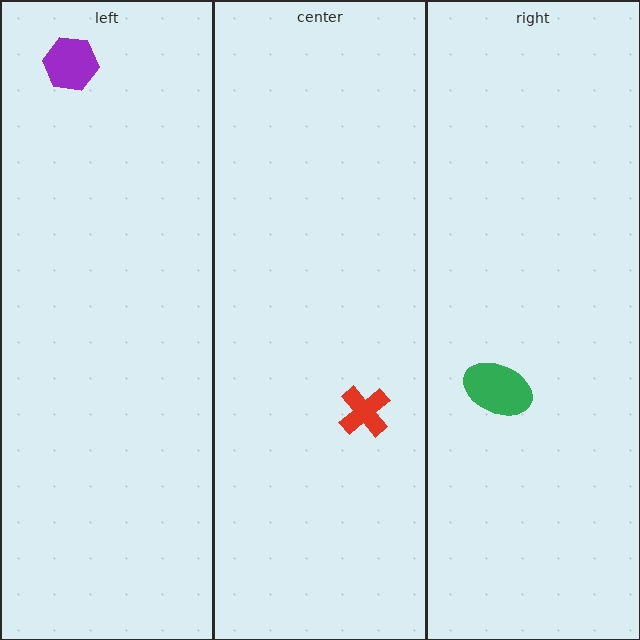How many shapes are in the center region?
1.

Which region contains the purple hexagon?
The left region.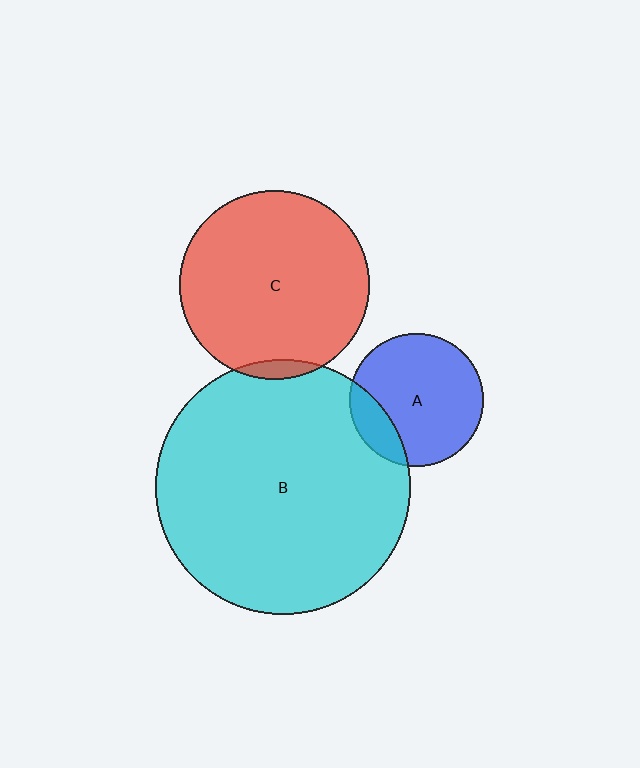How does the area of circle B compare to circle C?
Approximately 1.8 times.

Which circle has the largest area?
Circle B (cyan).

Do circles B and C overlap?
Yes.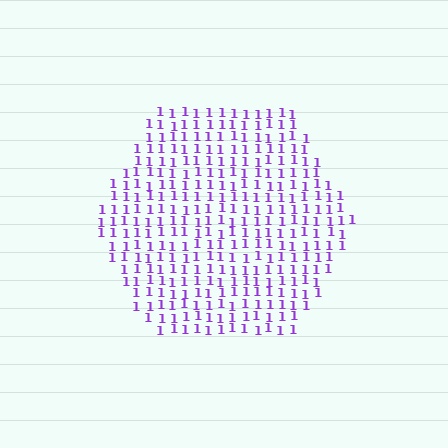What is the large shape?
The large shape is a hexagon.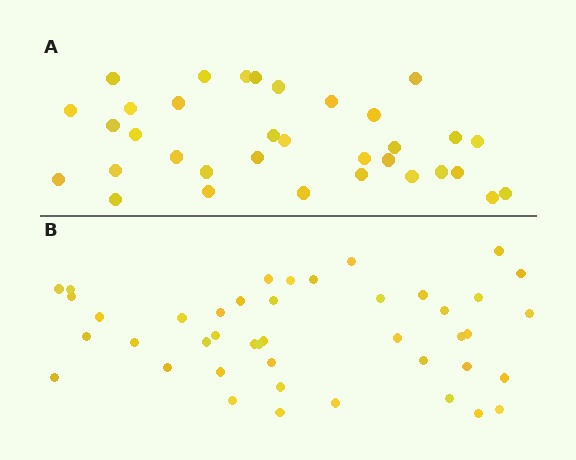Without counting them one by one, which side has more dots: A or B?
Region B (the bottom region) has more dots.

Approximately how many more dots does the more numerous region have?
Region B has roughly 8 or so more dots than region A.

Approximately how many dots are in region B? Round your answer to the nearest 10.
About 40 dots. (The exact count is 43, which rounds to 40.)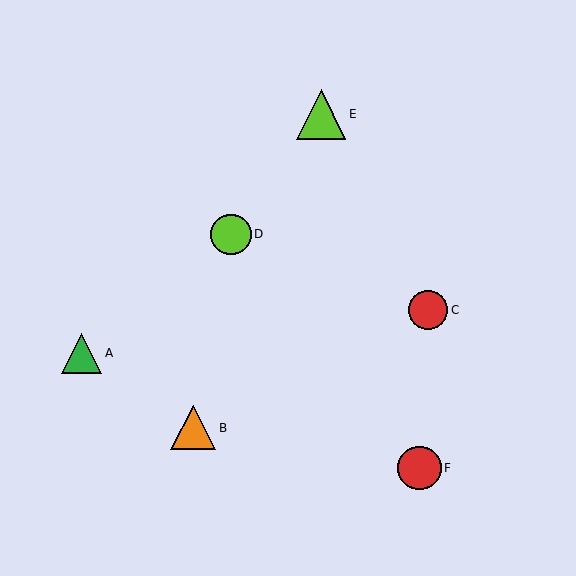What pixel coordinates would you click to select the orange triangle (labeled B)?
Click at (193, 428) to select the orange triangle B.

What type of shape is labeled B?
Shape B is an orange triangle.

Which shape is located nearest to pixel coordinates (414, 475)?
The red circle (labeled F) at (420, 468) is nearest to that location.